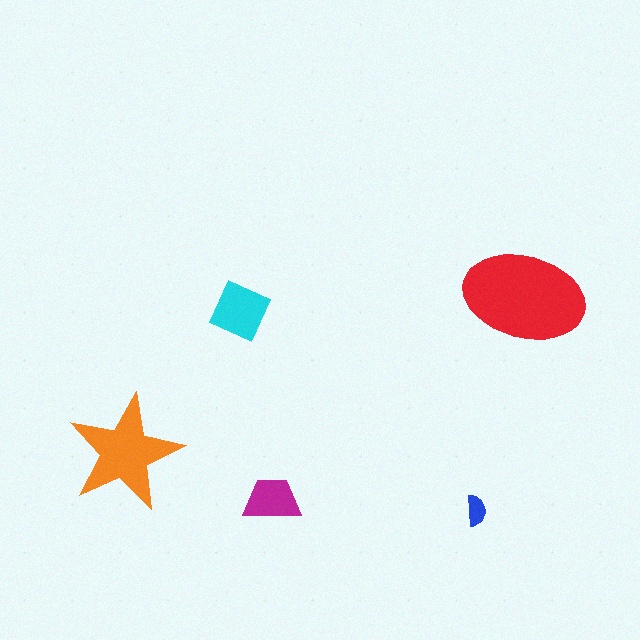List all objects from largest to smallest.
The red ellipse, the orange star, the cyan diamond, the magenta trapezoid, the blue semicircle.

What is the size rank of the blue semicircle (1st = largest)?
5th.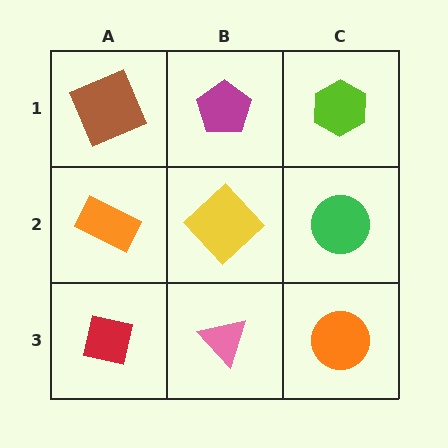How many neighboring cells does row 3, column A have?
2.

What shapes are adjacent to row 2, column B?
A magenta pentagon (row 1, column B), a pink triangle (row 3, column B), an orange rectangle (row 2, column A), a green circle (row 2, column C).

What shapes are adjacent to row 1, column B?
A yellow diamond (row 2, column B), a brown square (row 1, column A), a lime hexagon (row 1, column C).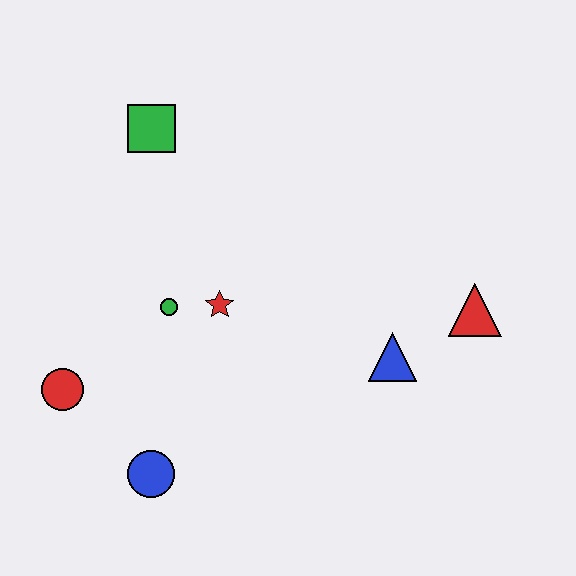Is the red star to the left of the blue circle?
No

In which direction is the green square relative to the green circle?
The green square is above the green circle.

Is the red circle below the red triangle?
Yes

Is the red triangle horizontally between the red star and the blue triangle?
No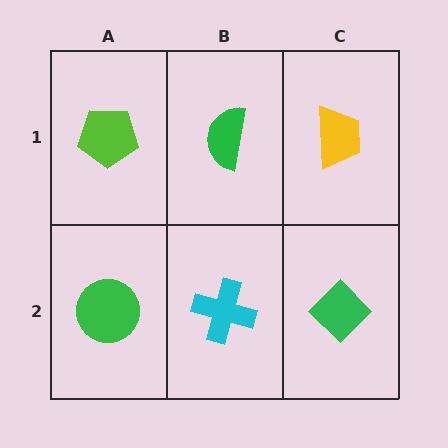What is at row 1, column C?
A yellow trapezoid.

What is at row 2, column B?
A cyan cross.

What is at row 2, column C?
A green diamond.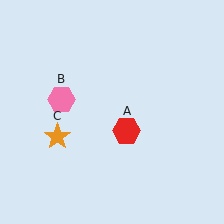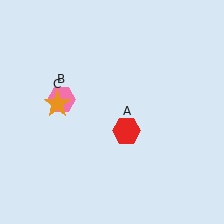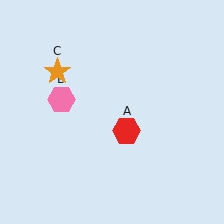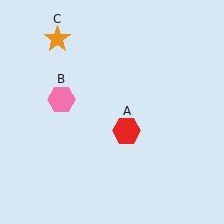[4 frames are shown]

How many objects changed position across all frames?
1 object changed position: orange star (object C).